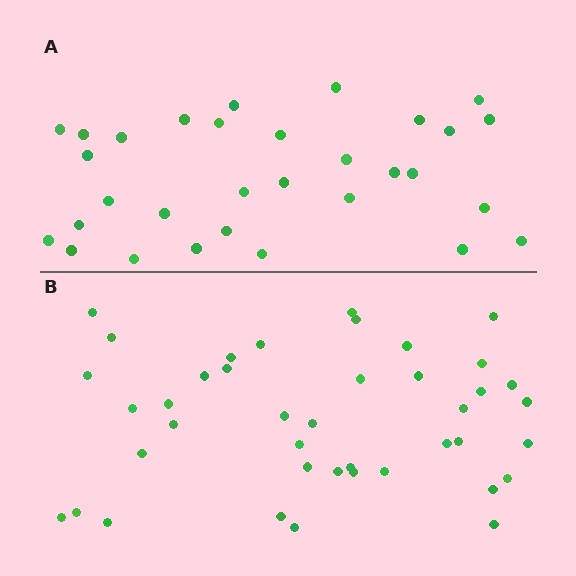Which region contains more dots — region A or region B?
Region B (the bottom region) has more dots.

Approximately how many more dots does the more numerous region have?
Region B has roughly 10 or so more dots than region A.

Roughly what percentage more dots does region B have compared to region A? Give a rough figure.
About 30% more.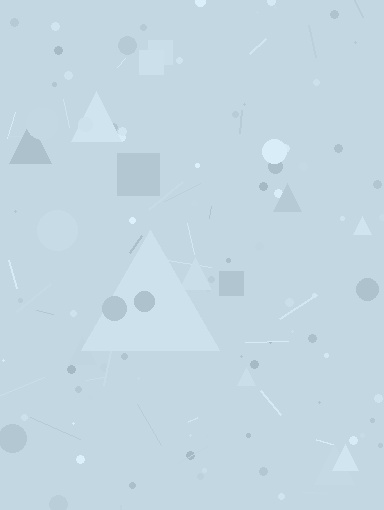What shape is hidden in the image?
A triangle is hidden in the image.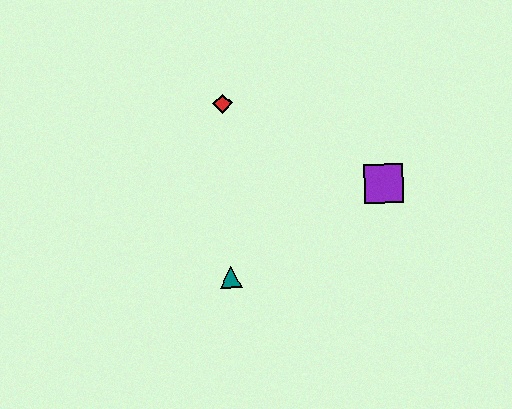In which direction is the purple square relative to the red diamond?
The purple square is to the right of the red diamond.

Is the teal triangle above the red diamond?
No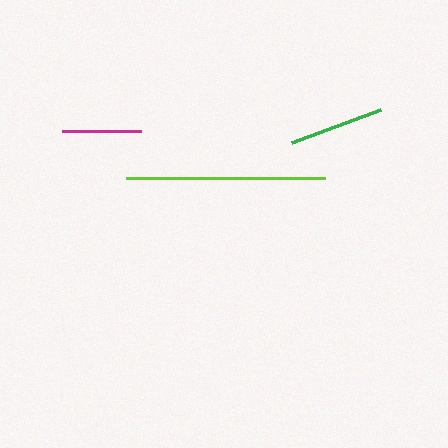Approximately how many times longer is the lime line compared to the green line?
The lime line is approximately 2.1 times the length of the green line.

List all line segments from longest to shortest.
From longest to shortest: lime, green, magenta.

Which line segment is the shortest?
The magenta line is the shortest at approximately 79 pixels.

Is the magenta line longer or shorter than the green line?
The green line is longer than the magenta line.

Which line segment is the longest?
The lime line is the longest at approximately 199 pixels.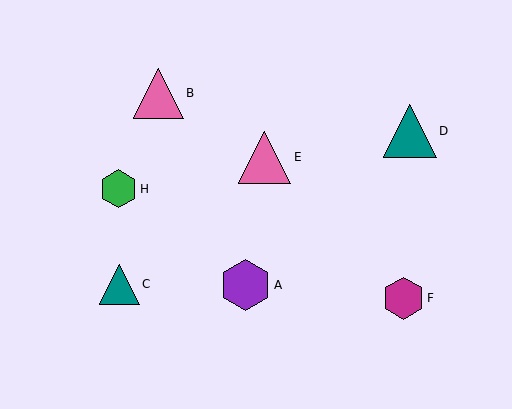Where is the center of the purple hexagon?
The center of the purple hexagon is at (246, 285).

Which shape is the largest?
The teal triangle (labeled D) is the largest.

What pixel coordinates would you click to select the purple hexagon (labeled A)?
Click at (246, 285) to select the purple hexagon A.